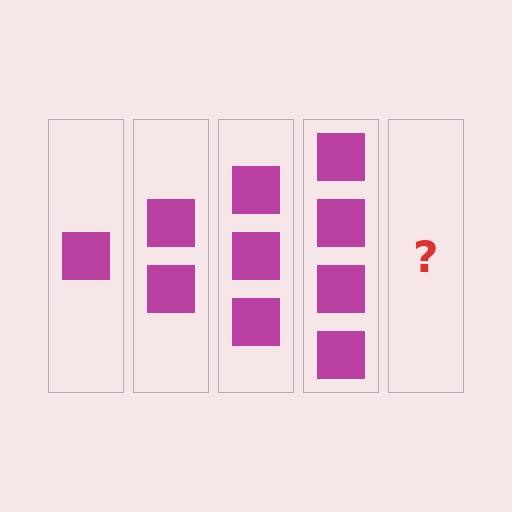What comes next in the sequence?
The next element should be 5 squares.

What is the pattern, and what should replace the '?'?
The pattern is that each step adds one more square. The '?' should be 5 squares.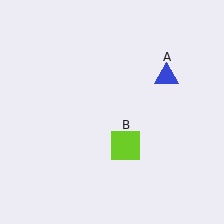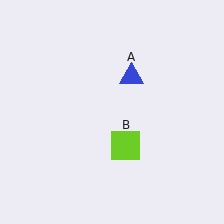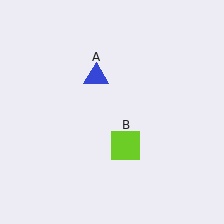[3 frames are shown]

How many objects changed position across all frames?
1 object changed position: blue triangle (object A).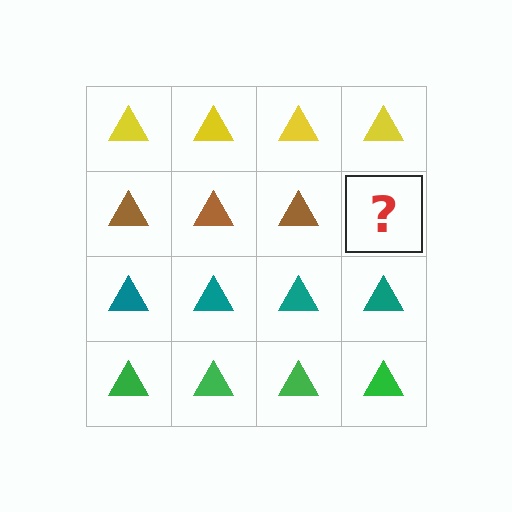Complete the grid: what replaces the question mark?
The question mark should be replaced with a brown triangle.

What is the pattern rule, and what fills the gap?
The rule is that each row has a consistent color. The gap should be filled with a brown triangle.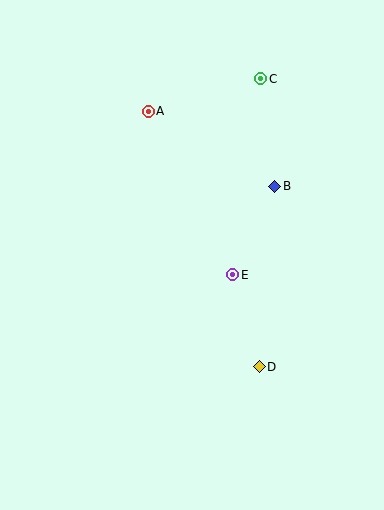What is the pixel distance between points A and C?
The distance between A and C is 117 pixels.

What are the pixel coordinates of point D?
Point D is at (259, 367).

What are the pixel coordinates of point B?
Point B is at (275, 186).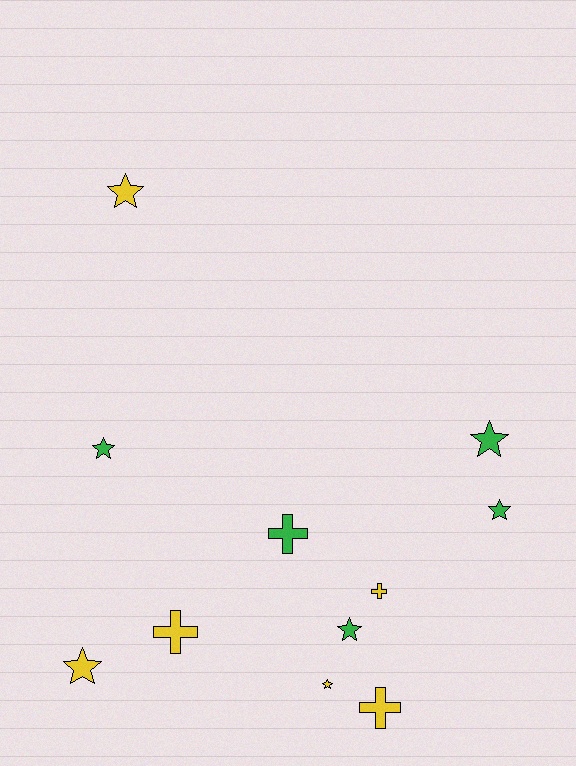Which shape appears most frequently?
Star, with 7 objects.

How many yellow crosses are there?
There are 3 yellow crosses.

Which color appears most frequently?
Yellow, with 6 objects.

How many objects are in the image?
There are 11 objects.